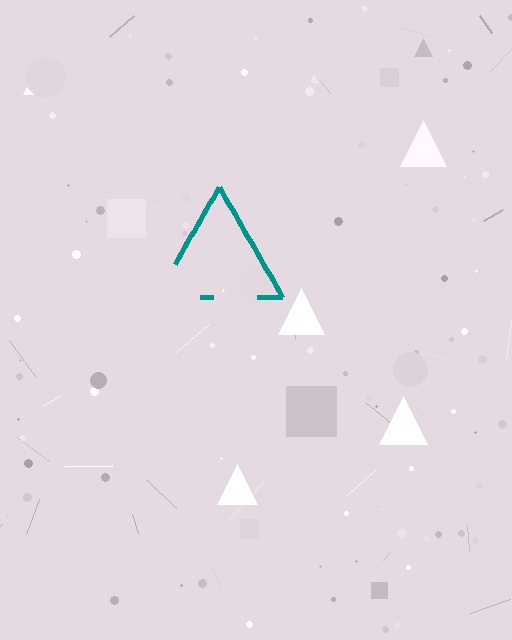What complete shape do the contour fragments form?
The contour fragments form a triangle.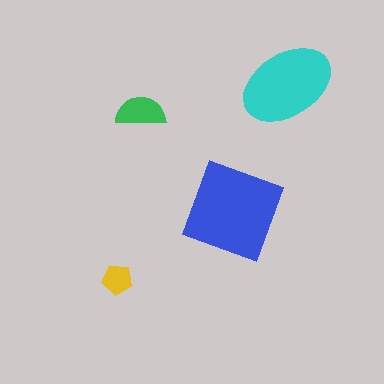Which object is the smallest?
The yellow pentagon.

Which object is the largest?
The blue diamond.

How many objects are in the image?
There are 4 objects in the image.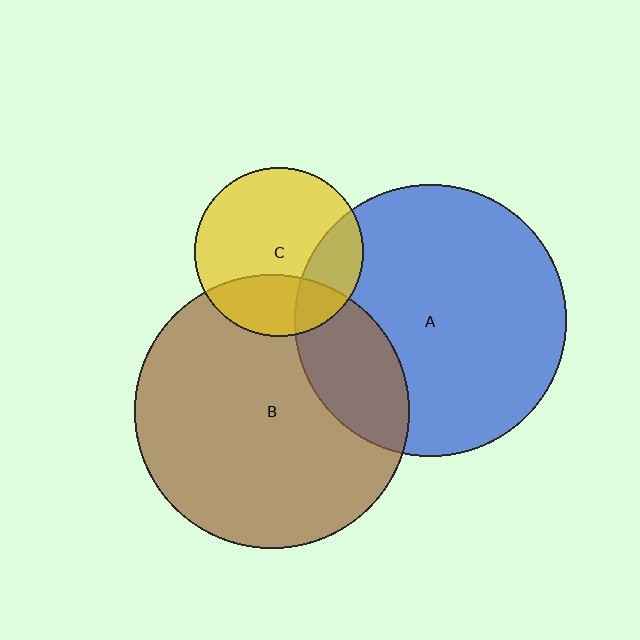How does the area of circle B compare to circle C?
Approximately 2.6 times.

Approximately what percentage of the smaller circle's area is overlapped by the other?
Approximately 30%.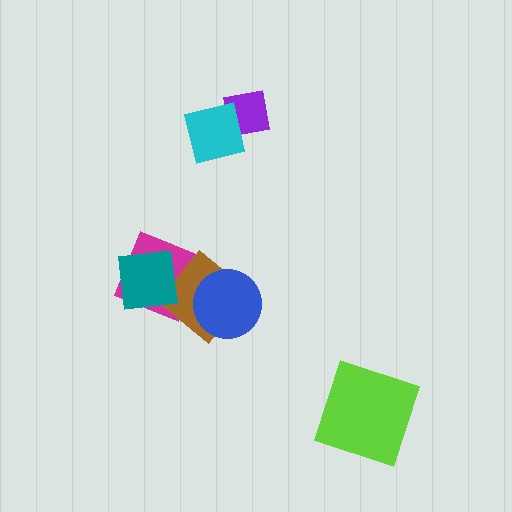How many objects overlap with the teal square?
2 objects overlap with the teal square.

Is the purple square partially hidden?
Yes, it is partially covered by another shape.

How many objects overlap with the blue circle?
1 object overlaps with the blue circle.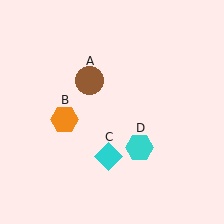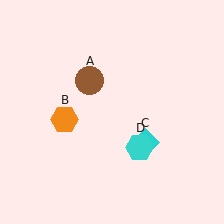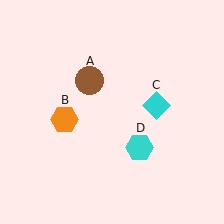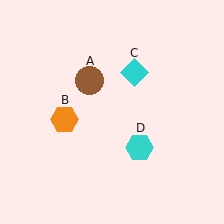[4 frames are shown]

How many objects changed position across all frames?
1 object changed position: cyan diamond (object C).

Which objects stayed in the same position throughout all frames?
Brown circle (object A) and orange hexagon (object B) and cyan hexagon (object D) remained stationary.